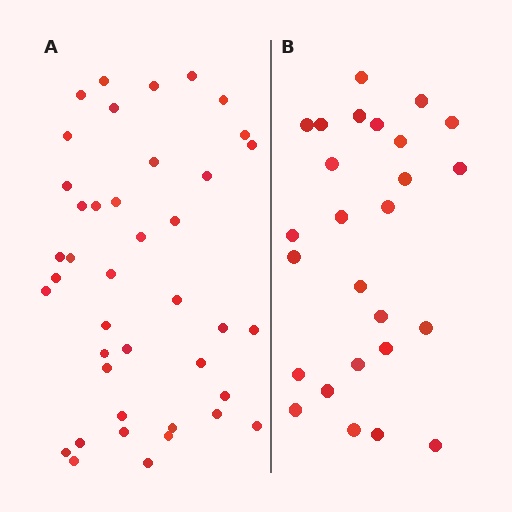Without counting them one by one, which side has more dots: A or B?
Region A (the left region) has more dots.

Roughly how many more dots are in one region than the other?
Region A has approximately 15 more dots than region B.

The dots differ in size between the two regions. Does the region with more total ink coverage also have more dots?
No. Region B has more total ink coverage because its dots are larger, but region A actually contains more individual dots. Total area can be misleading — the number of items is what matters here.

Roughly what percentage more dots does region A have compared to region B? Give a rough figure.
About 60% more.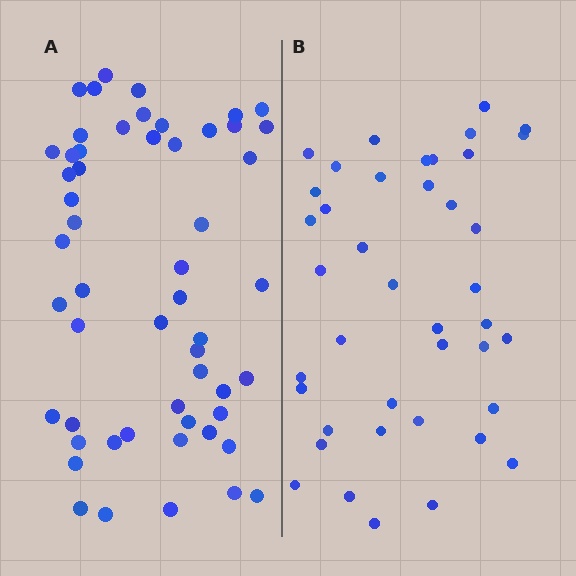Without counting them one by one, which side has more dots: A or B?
Region A (the left region) has more dots.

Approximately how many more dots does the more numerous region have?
Region A has approximately 15 more dots than region B.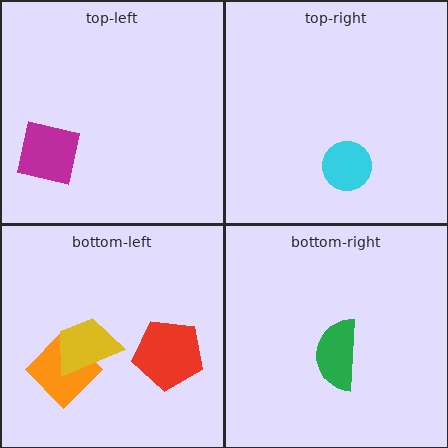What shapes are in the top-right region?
The cyan circle.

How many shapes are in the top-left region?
1.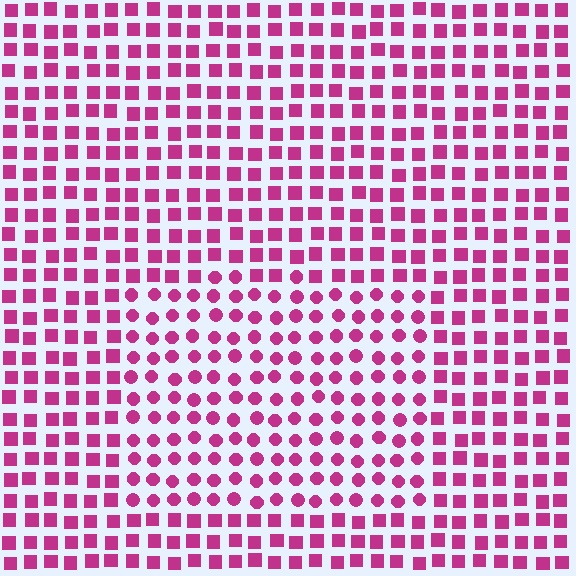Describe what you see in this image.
The image is filled with small magenta elements arranged in a uniform grid. A rectangle-shaped region contains circles, while the surrounding area contains squares. The boundary is defined purely by the change in element shape.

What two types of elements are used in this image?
The image uses circles inside the rectangle region and squares outside it.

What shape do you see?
I see a rectangle.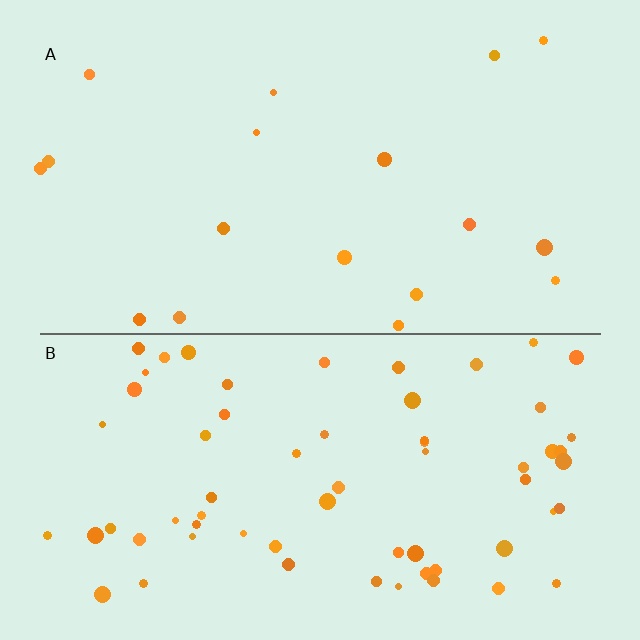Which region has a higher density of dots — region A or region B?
B (the bottom).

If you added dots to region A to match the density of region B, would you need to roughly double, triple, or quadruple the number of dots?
Approximately quadruple.